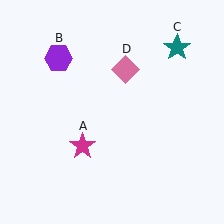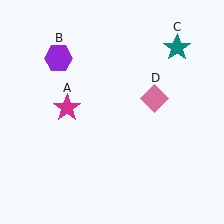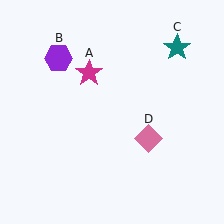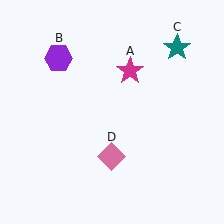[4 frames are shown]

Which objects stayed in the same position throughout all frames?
Purple hexagon (object B) and teal star (object C) remained stationary.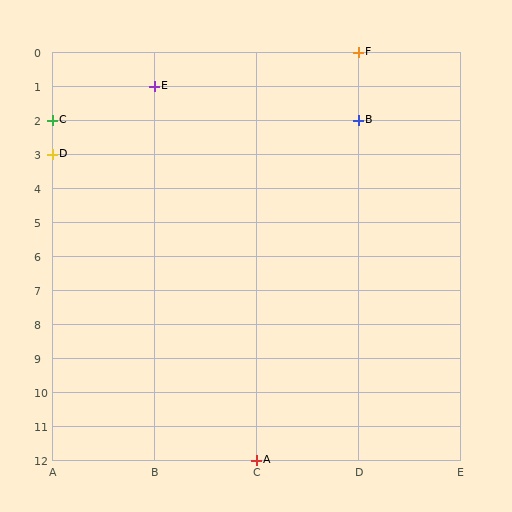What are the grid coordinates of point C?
Point C is at grid coordinates (A, 2).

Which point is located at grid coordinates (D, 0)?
Point F is at (D, 0).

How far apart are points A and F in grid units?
Points A and F are 1 column and 12 rows apart (about 12.0 grid units diagonally).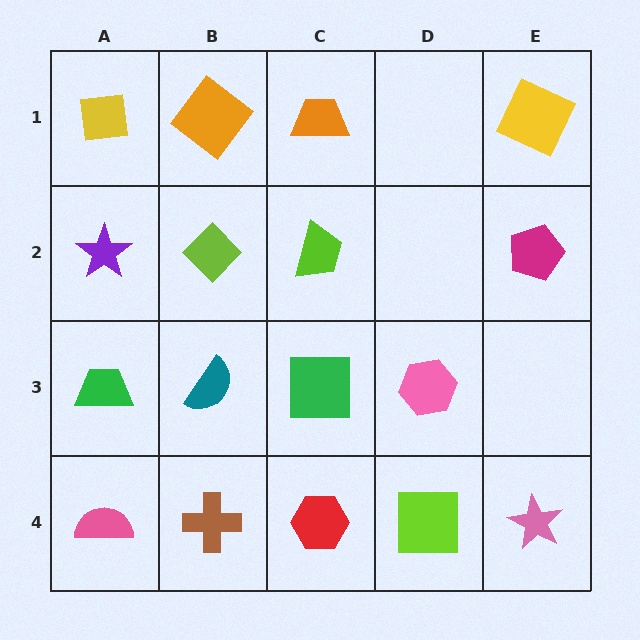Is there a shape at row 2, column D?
No, that cell is empty.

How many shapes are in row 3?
4 shapes.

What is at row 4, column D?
A lime square.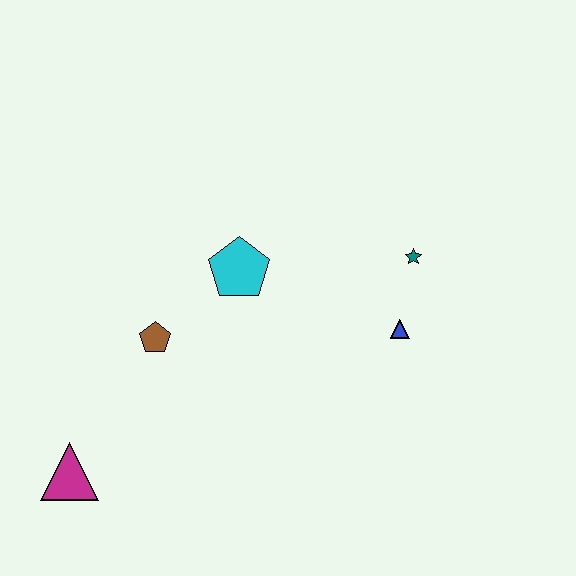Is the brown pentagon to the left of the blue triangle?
Yes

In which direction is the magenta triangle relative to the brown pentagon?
The magenta triangle is below the brown pentagon.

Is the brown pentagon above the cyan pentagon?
No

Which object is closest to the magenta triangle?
The brown pentagon is closest to the magenta triangle.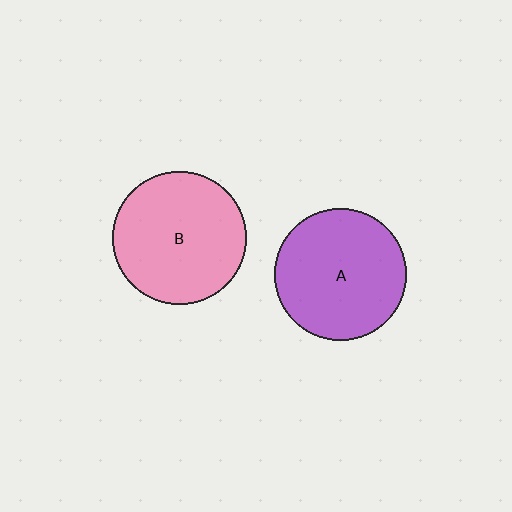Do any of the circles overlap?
No, none of the circles overlap.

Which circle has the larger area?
Circle B (pink).